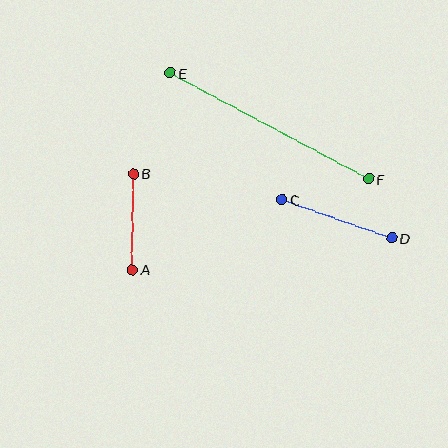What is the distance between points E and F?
The distance is approximately 225 pixels.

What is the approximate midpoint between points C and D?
The midpoint is at approximately (337, 219) pixels.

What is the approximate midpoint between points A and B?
The midpoint is at approximately (133, 222) pixels.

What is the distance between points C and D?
The distance is approximately 116 pixels.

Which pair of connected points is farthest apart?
Points E and F are farthest apart.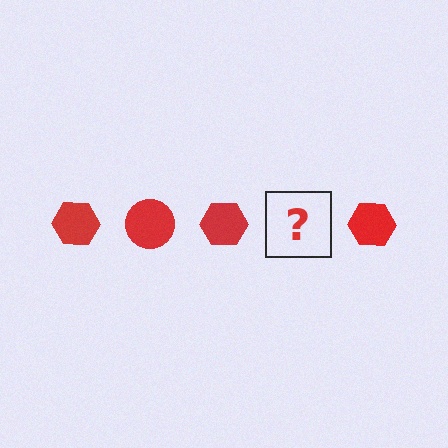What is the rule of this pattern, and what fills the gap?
The rule is that the pattern cycles through hexagon, circle shapes in red. The gap should be filled with a red circle.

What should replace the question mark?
The question mark should be replaced with a red circle.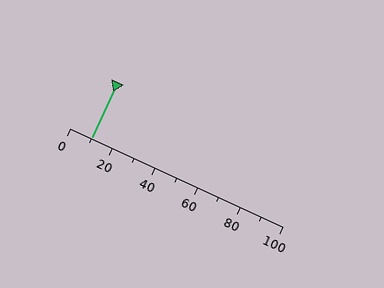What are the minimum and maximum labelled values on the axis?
The axis runs from 0 to 100.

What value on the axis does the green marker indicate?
The marker indicates approximately 10.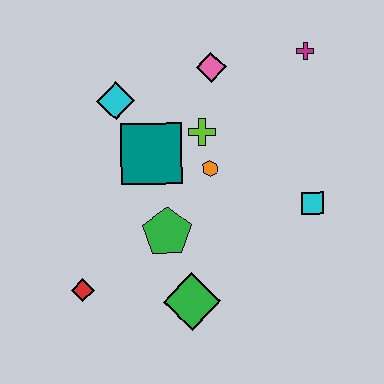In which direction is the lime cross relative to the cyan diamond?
The lime cross is to the right of the cyan diamond.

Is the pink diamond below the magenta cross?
Yes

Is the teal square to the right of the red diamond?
Yes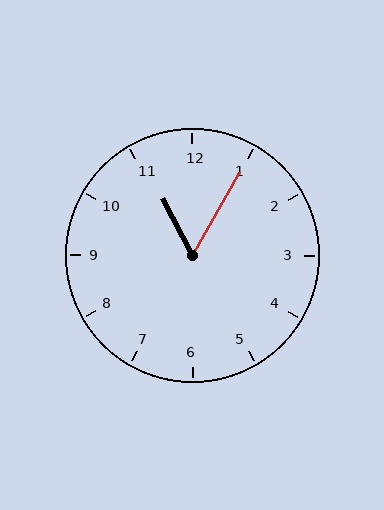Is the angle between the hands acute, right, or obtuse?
It is acute.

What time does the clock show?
11:05.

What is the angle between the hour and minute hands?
Approximately 58 degrees.